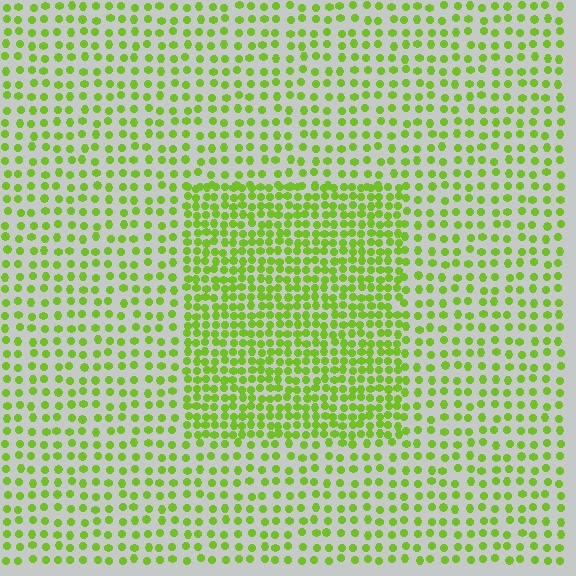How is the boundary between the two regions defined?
The boundary is defined by a change in element density (approximately 2.0x ratio). All elements are the same color, size, and shape.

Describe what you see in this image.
The image contains small lime elements arranged at two different densities. A rectangle-shaped region is visible where the elements are more densely packed than the surrounding area.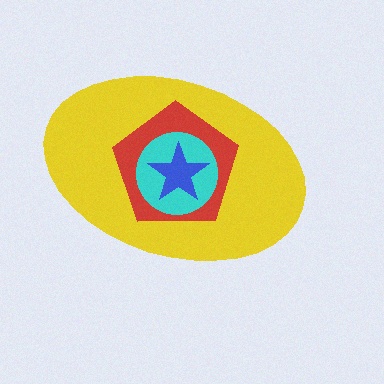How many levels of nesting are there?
4.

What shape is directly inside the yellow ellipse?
The red pentagon.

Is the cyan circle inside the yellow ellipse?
Yes.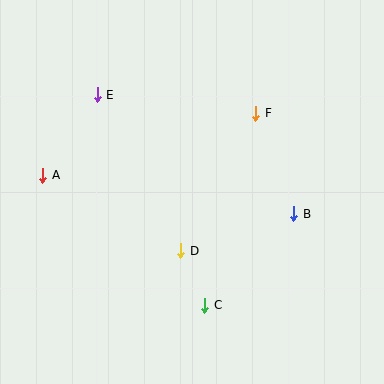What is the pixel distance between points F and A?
The distance between F and A is 222 pixels.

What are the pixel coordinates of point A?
Point A is at (43, 175).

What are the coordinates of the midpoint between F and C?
The midpoint between F and C is at (230, 209).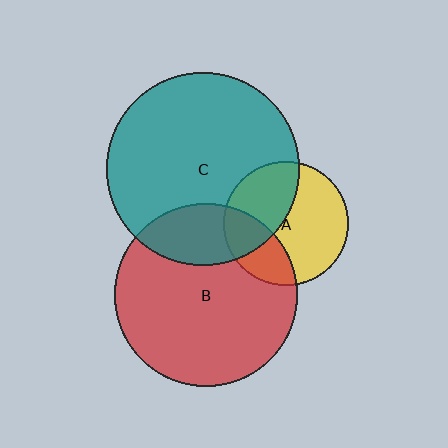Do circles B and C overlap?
Yes.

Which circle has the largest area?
Circle C (teal).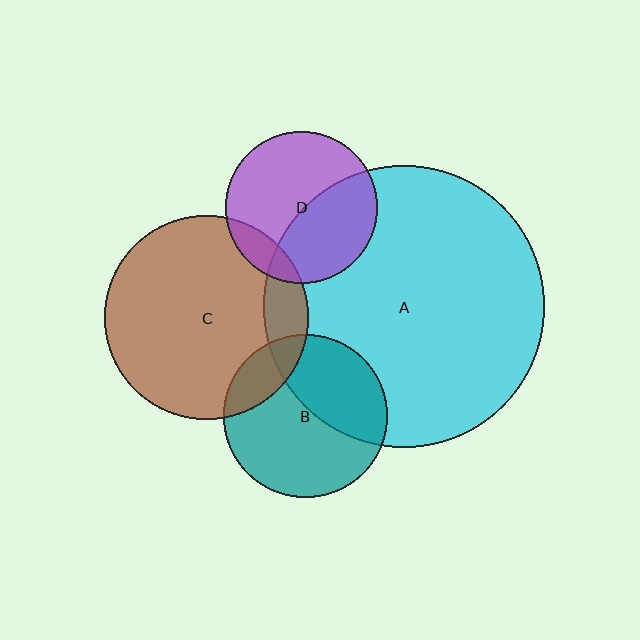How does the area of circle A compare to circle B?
Approximately 3.0 times.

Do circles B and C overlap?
Yes.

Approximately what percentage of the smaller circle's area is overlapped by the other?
Approximately 15%.